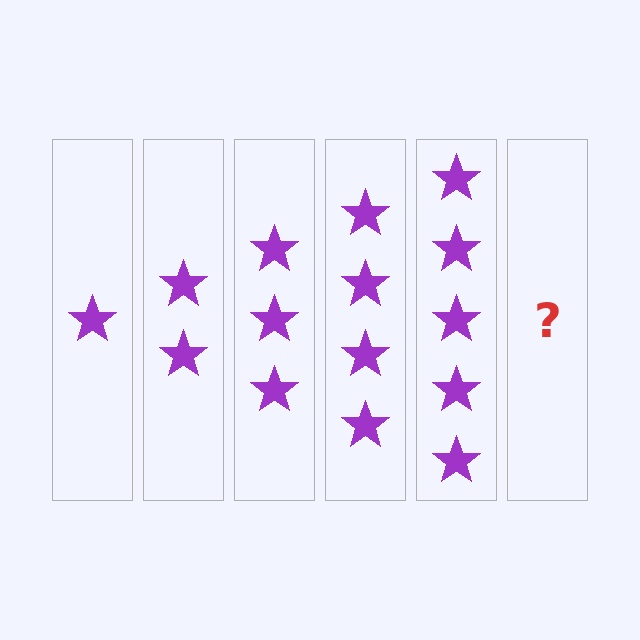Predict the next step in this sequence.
The next step is 6 stars.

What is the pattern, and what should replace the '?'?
The pattern is that each step adds one more star. The '?' should be 6 stars.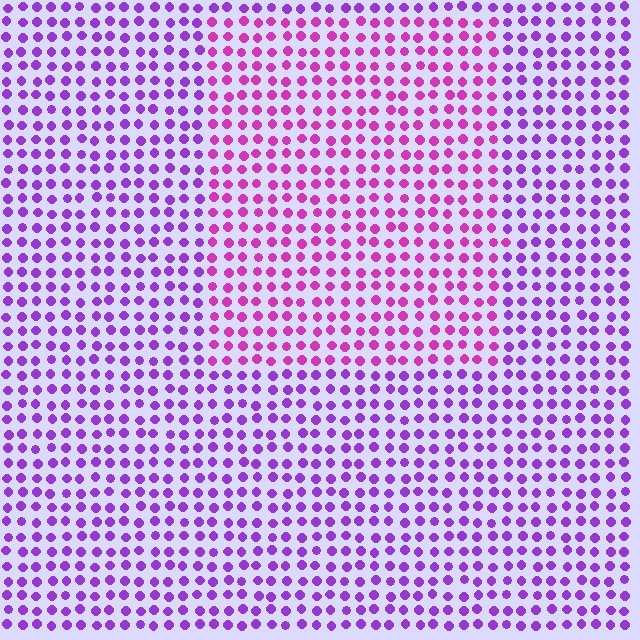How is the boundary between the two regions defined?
The boundary is defined purely by a slight shift in hue (about 33 degrees). Spacing, size, and orientation are identical on both sides.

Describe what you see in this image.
The image is filled with small purple elements in a uniform arrangement. A rectangle-shaped region is visible where the elements are tinted to a slightly different hue, forming a subtle color boundary.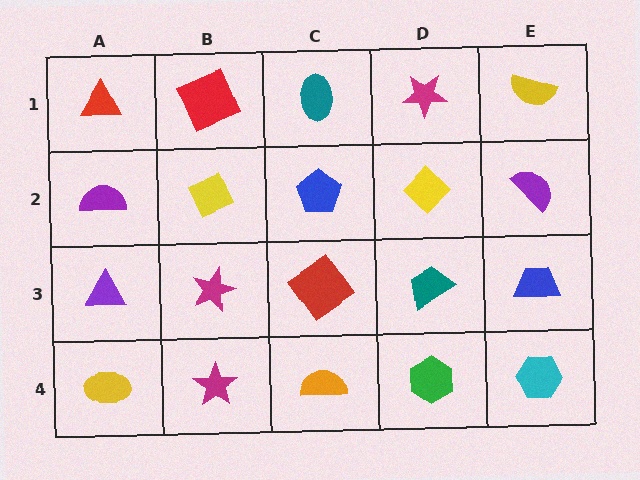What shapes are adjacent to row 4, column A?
A purple triangle (row 3, column A), a magenta star (row 4, column B).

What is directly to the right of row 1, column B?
A teal ellipse.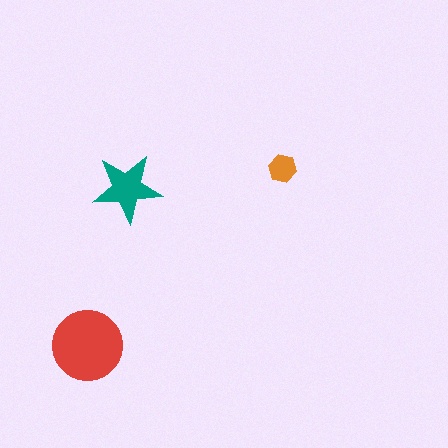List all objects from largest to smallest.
The red circle, the teal star, the orange hexagon.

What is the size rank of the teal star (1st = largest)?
2nd.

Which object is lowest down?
The red circle is bottommost.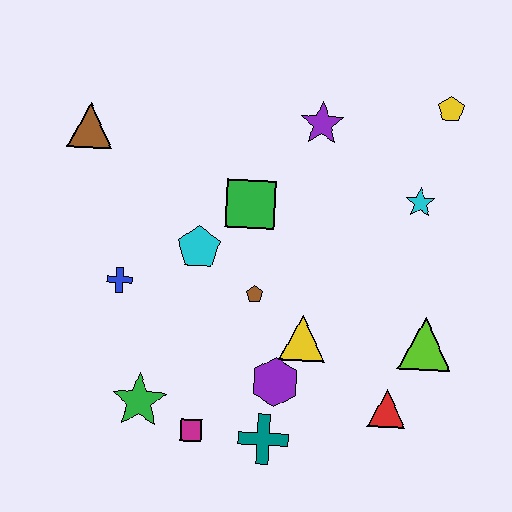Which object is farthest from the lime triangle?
The brown triangle is farthest from the lime triangle.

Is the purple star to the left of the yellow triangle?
No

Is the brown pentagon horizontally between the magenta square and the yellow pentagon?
Yes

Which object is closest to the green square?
The cyan pentagon is closest to the green square.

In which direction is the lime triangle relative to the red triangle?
The lime triangle is above the red triangle.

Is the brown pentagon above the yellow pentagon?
No